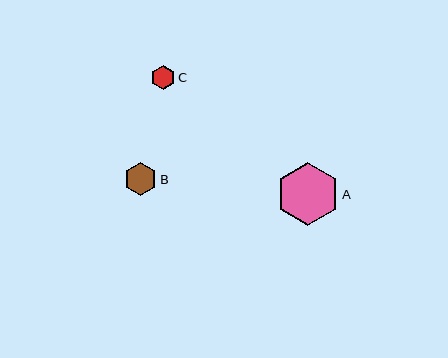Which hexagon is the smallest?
Hexagon C is the smallest with a size of approximately 24 pixels.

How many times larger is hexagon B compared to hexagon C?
Hexagon B is approximately 1.3 times the size of hexagon C.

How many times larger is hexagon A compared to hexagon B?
Hexagon A is approximately 1.9 times the size of hexagon B.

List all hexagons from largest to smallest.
From largest to smallest: A, B, C.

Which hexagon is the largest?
Hexagon A is the largest with a size of approximately 63 pixels.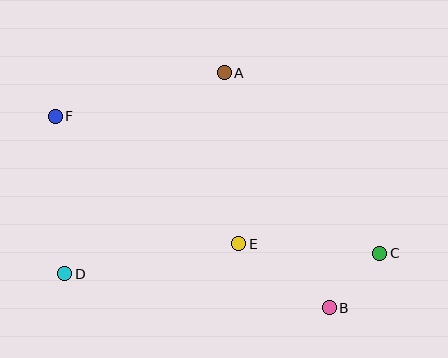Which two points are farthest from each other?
Points C and F are farthest from each other.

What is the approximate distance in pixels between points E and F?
The distance between E and F is approximately 224 pixels.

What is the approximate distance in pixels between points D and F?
The distance between D and F is approximately 158 pixels.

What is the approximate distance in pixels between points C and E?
The distance between C and E is approximately 141 pixels.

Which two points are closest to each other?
Points B and C are closest to each other.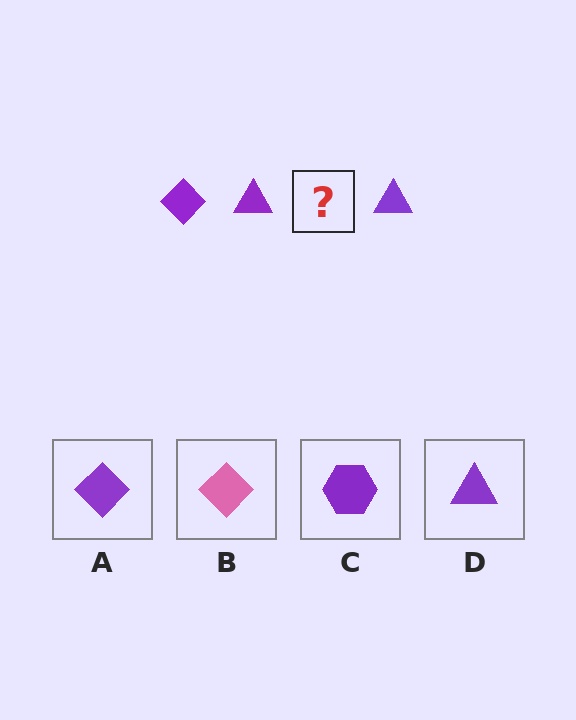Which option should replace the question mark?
Option A.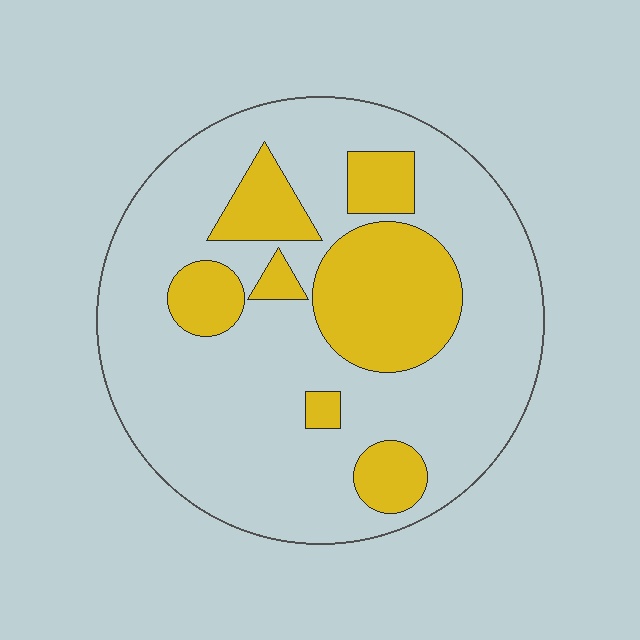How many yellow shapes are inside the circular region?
7.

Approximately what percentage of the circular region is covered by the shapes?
Approximately 25%.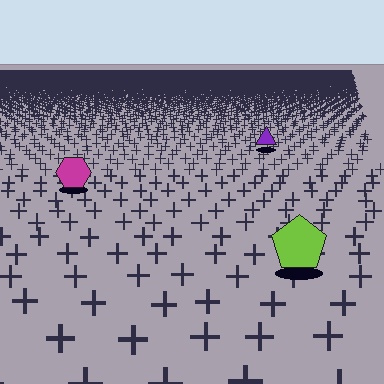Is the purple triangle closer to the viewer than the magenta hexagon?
No. The magenta hexagon is closer — you can tell from the texture gradient: the ground texture is coarser near it.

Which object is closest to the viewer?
The lime pentagon is closest. The texture marks near it are larger and more spread out.